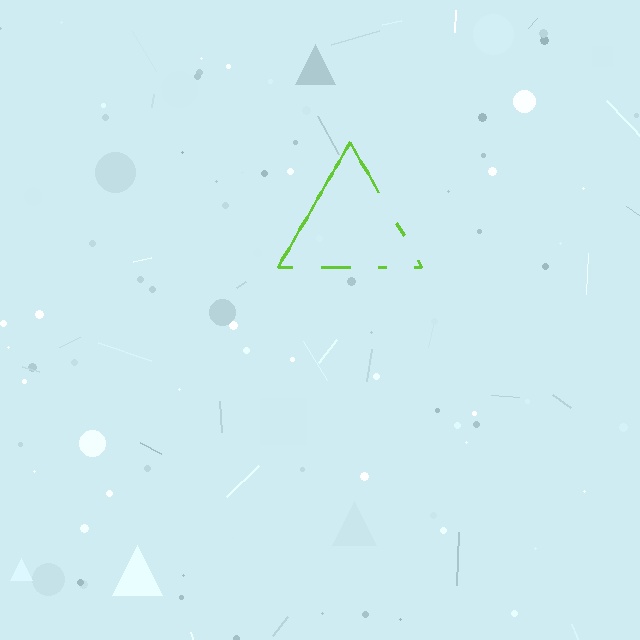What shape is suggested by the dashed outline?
The dashed outline suggests a triangle.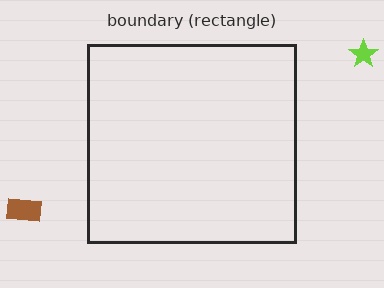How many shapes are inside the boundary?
0 inside, 2 outside.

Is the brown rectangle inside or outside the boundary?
Outside.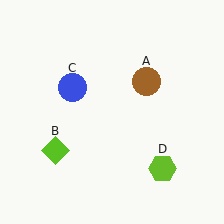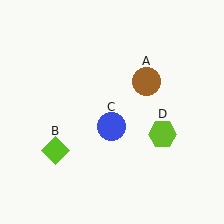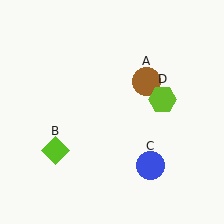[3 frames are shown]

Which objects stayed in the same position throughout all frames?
Brown circle (object A) and lime diamond (object B) remained stationary.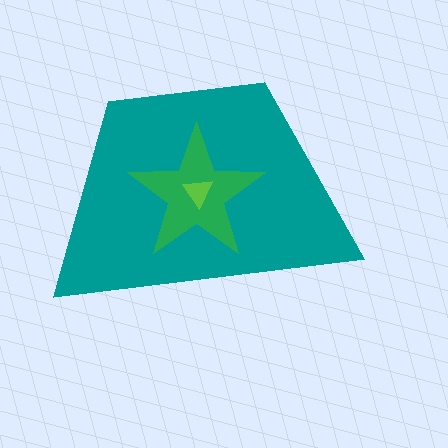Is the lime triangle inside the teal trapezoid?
Yes.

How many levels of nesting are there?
3.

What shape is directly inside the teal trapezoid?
The green star.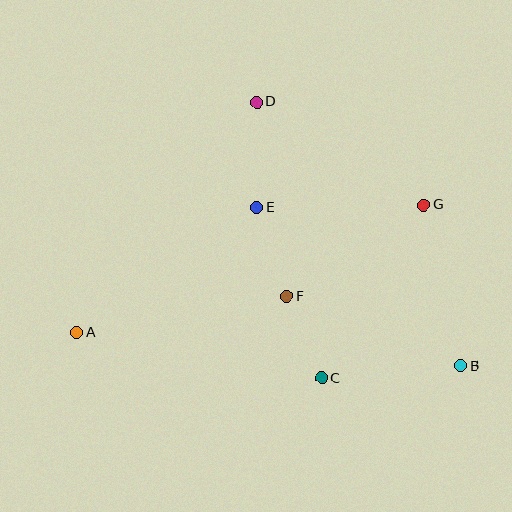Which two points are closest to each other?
Points C and F are closest to each other.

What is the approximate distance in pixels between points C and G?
The distance between C and G is approximately 201 pixels.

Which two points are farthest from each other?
Points A and B are farthest from each other.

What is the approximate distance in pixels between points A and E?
The distance between A and E is approximately 219 pixels.